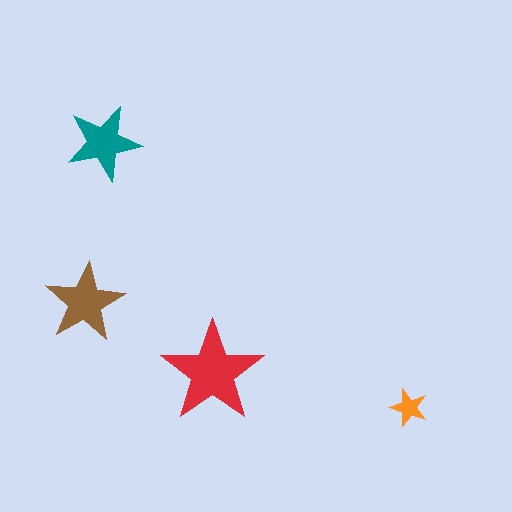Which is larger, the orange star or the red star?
The red one.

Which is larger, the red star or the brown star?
The red one.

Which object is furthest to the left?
The brown star is leftmost.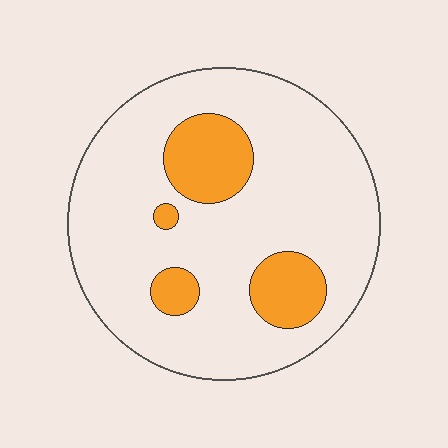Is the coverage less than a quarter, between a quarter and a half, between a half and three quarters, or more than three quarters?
Less than a quarter.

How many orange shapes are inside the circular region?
4.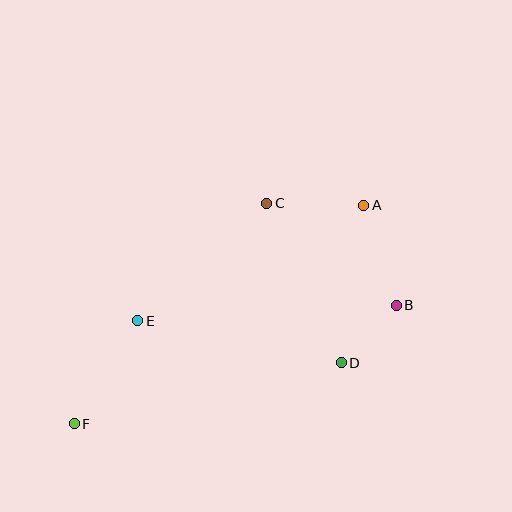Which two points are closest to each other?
Points B and D are closest to each other.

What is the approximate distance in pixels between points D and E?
The distance between D and E is approximately 207 pixels.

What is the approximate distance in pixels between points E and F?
The distance between E and F is approximately 121 pixels.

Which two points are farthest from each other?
Points A and F are farthest from each other.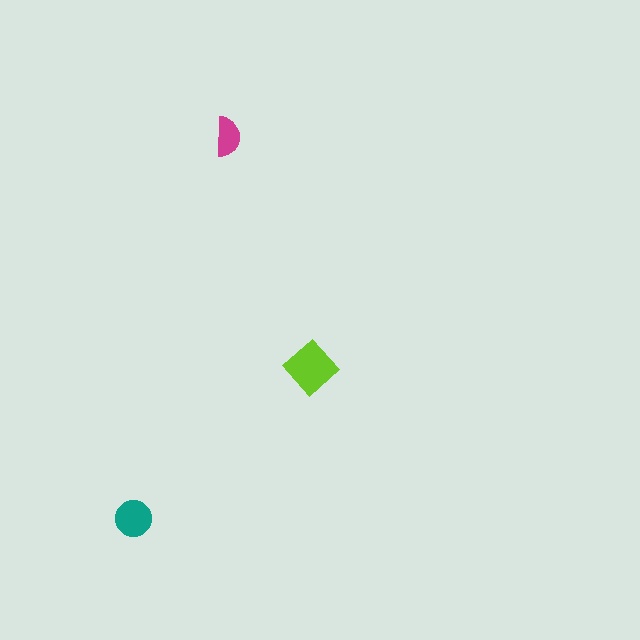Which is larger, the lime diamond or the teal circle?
The lime diamond.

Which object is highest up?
The magenta semicircle is topmost.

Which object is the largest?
The lime diamond.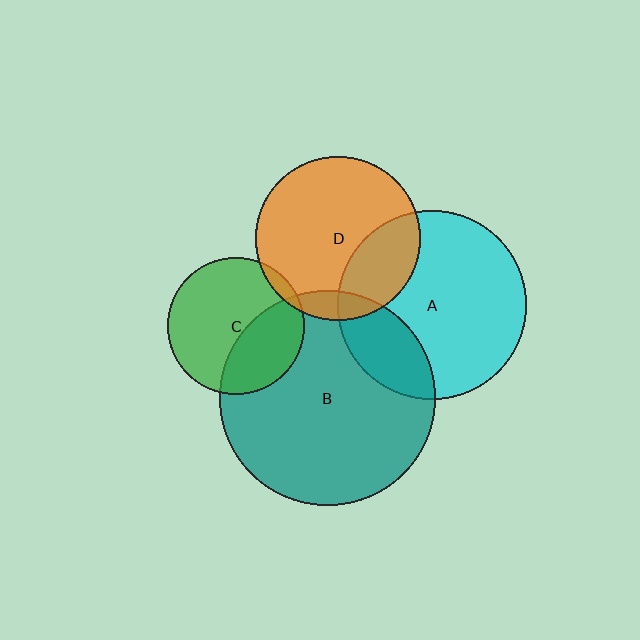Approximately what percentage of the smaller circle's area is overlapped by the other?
Approximately 5%.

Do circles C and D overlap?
Yes.